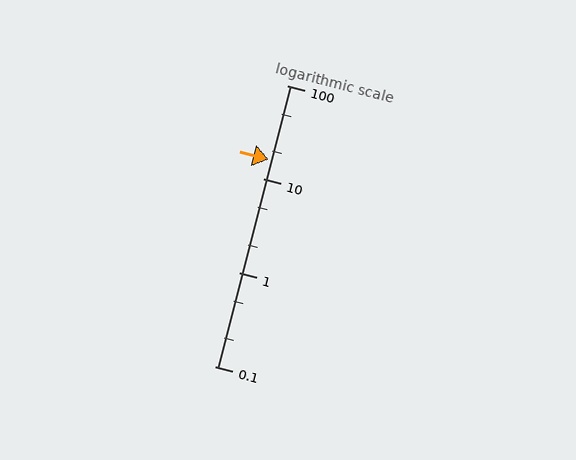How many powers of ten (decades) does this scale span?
The scale spans 3 decades, from 0.1 to 100.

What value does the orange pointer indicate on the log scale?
The pointer indicates approximately 16.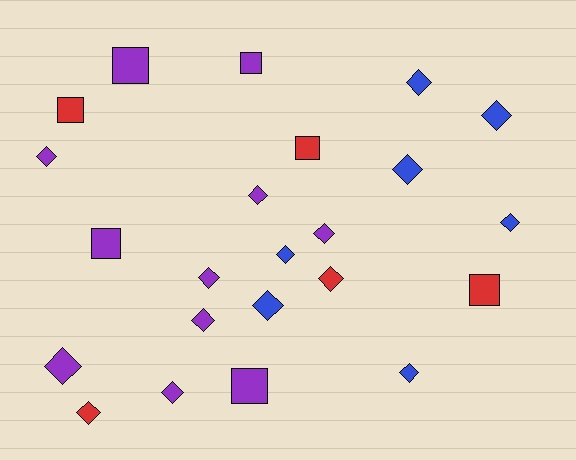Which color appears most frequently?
Purple, with 11 objects.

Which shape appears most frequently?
Diamond, with 16 objects.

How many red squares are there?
There are 3 red squares.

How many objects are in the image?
There are 23 objects.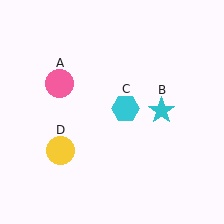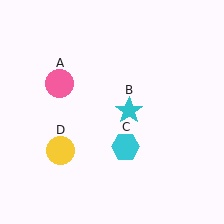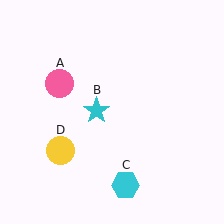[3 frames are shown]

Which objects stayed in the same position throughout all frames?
Pink circle (object A) and yellow circle (object D) remained stationary.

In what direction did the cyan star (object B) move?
The cyan star (object B) moved left.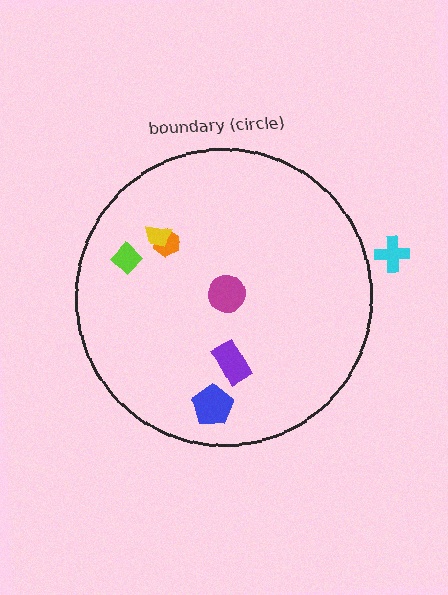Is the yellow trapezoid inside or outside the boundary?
Inside.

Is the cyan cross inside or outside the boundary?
Outside.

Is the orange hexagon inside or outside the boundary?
Inside.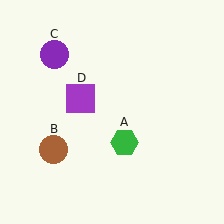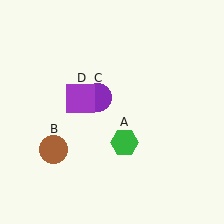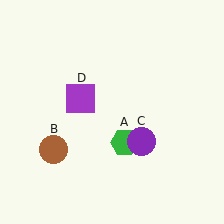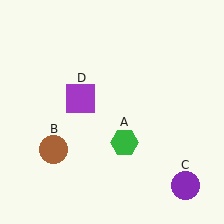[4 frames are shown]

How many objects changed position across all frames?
1 object changed position: purple circle (object C).